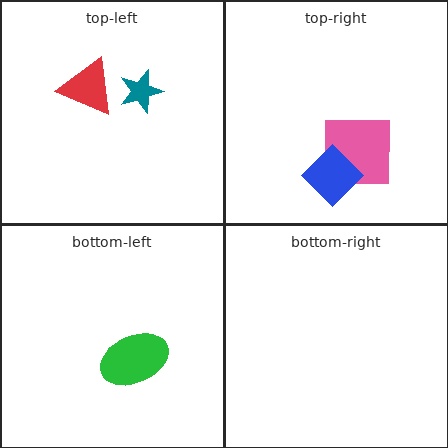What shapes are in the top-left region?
The teal star, the red triangle.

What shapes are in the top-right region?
The pink square, the blue diamond.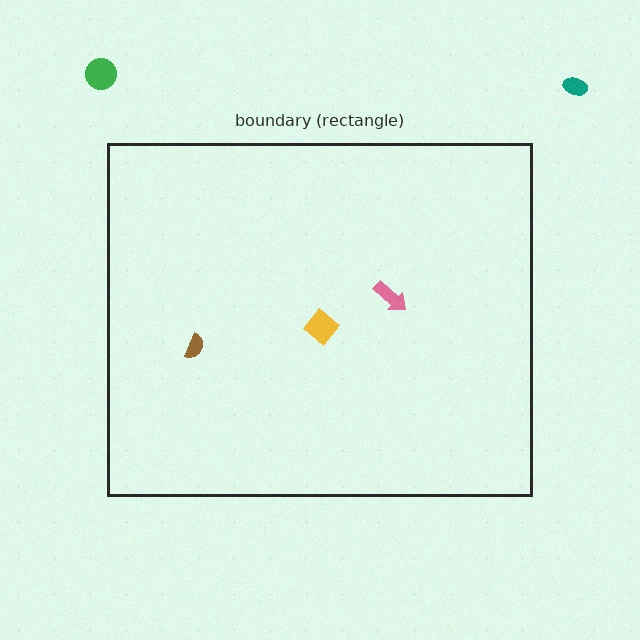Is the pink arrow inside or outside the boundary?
Inside.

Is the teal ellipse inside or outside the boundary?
Outside.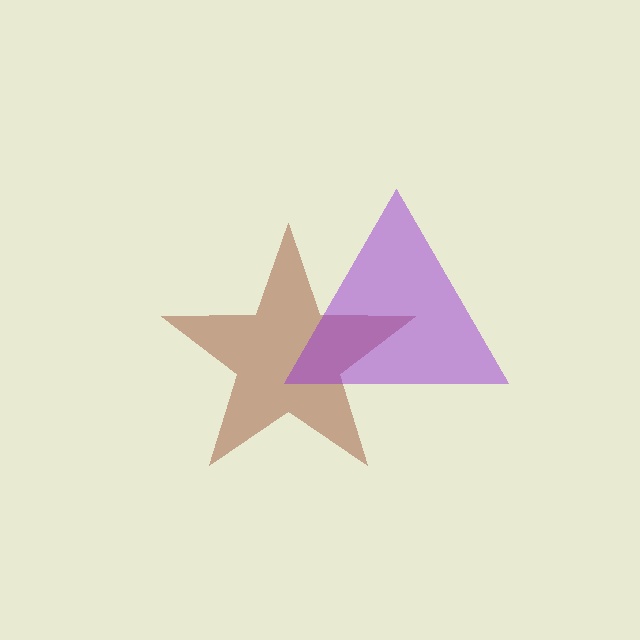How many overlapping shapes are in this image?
There are 2 overlapping shapes in the image.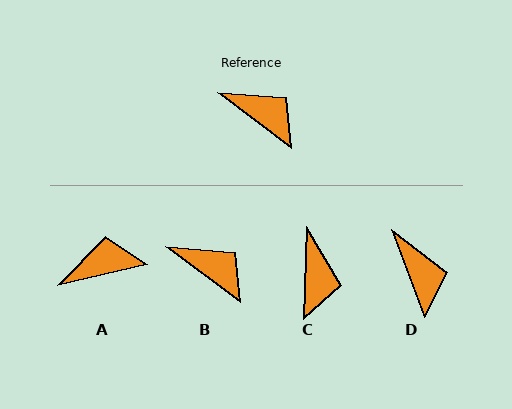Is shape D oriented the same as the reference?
No, it is off by about 33 degrees.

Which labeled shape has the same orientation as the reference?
B.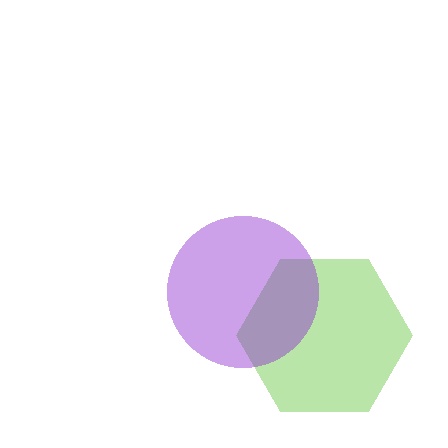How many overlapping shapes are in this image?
There are 2 overlapping shapes in the image.